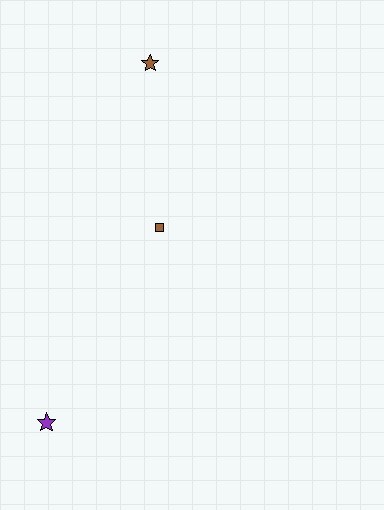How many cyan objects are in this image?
There are no cyan objects.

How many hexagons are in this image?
There are no hexagons.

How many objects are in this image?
There are 3 objects.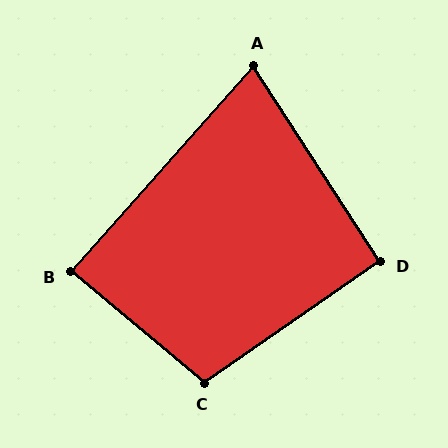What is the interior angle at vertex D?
Approximately 92 degrees (approximately right).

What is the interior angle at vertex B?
Approximately 88 degrees (approximately right).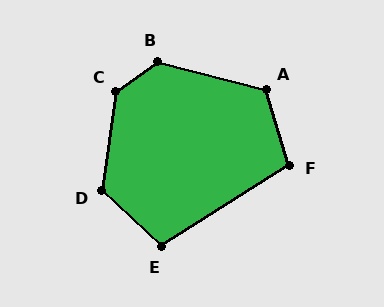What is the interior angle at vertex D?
Approximately 125 degrees (obtuse).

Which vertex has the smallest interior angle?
E, at approximately 105 degrees.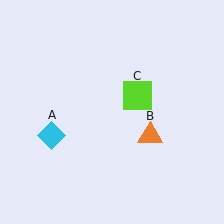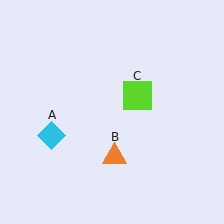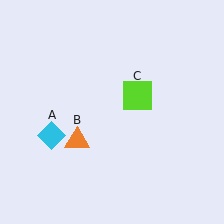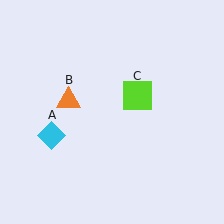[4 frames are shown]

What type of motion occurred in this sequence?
The orange triangle (object B) rotated clockwise around the center of the scene.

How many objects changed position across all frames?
1 object changed position: orange triangle (object B).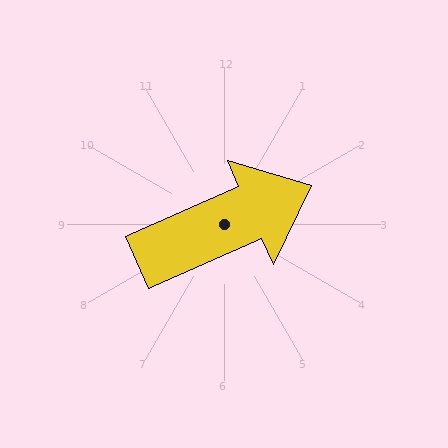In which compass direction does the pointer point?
Northeast.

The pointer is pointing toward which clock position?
Roughly 2 o'clock.